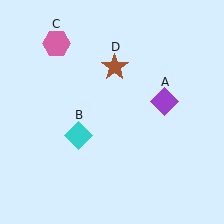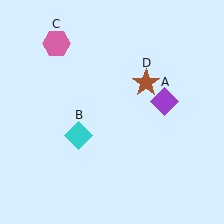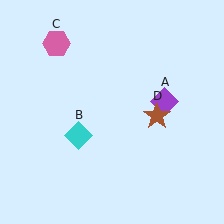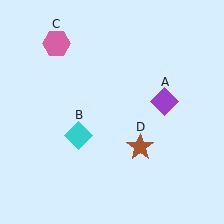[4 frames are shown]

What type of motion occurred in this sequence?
The brown star (object D) rotated clockwise around the center of the scene.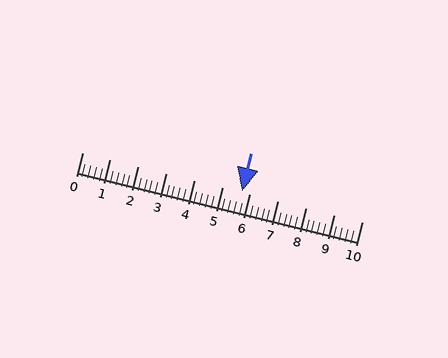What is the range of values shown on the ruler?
The ruler shows values from 0 to 10.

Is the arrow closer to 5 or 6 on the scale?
The arrow is closer to 6.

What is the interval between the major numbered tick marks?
The major tick marks are spaced 1 units apart.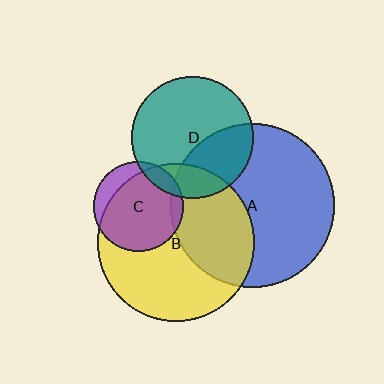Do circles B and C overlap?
Yes.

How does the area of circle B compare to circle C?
Approximately 3.1 times.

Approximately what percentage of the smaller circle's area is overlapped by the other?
Approximately 80%.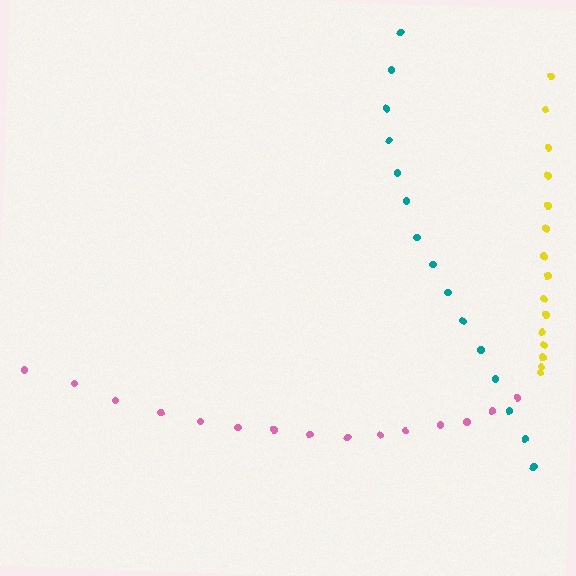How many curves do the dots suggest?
There are 3 distinct paths.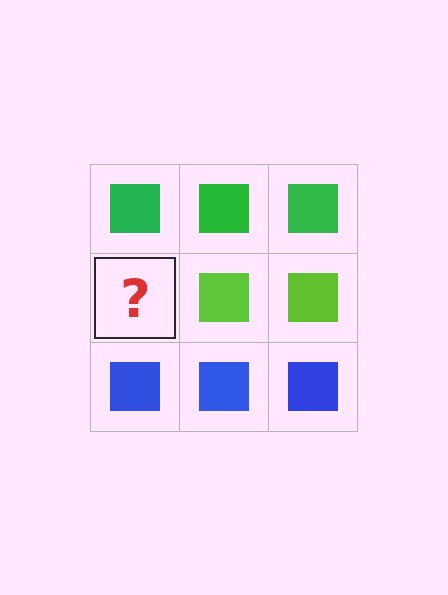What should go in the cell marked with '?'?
The missing cell should contain a lime square.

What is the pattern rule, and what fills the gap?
The rule is that each row has a consistent color. The gap should be filled with a lime square.